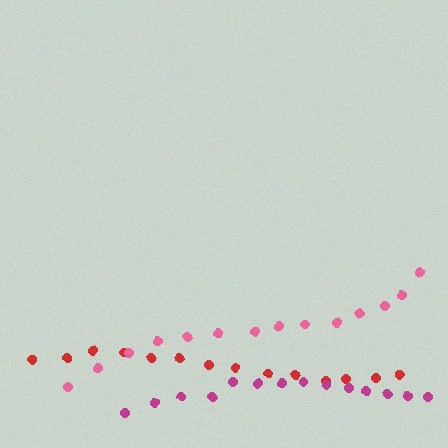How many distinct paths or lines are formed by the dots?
There are 3 distinct paths.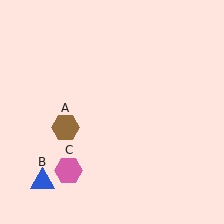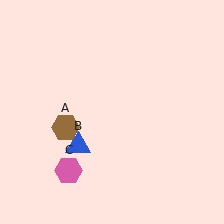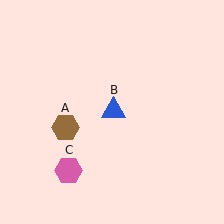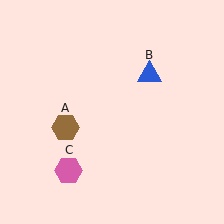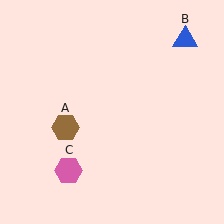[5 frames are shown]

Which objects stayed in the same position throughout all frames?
Brown hexagon (object A) and pink hexagon (object C) remained stationary.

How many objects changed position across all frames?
1 object changed position: blue triangle (object B).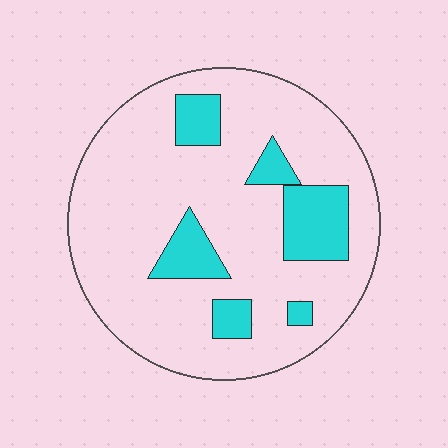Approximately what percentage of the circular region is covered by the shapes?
Approximately 20%.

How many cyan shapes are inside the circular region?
6.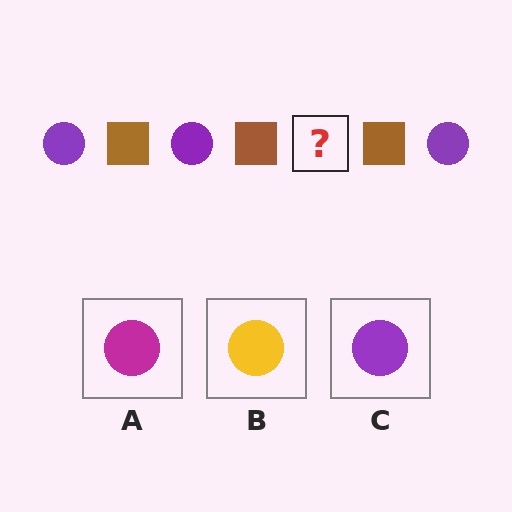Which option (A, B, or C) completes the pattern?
C.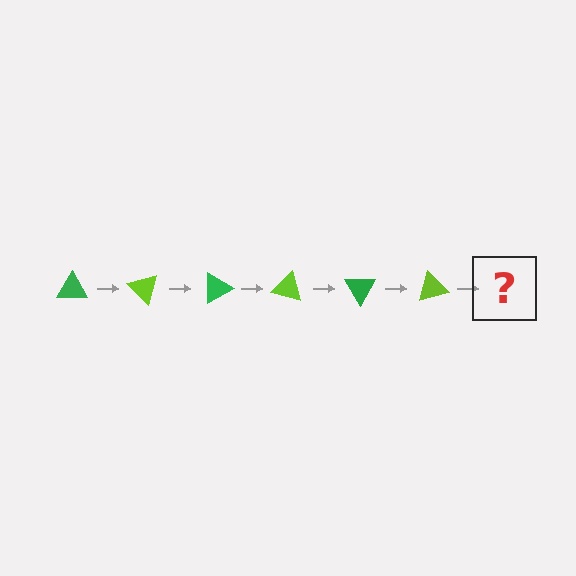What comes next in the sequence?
The next element should be a green triangle, rotated 270 degrees from the start.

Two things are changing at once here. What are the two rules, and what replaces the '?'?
The two rules are that it rotates 45 degrees each step and the color cycles through green and lime. The '?' should be a green triangle, rotated 270 degrees from the start.